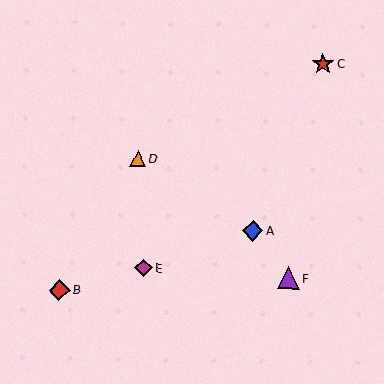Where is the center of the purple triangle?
The center of the purple triangle is at (288, 278).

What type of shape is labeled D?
Shape D is an orange triangle.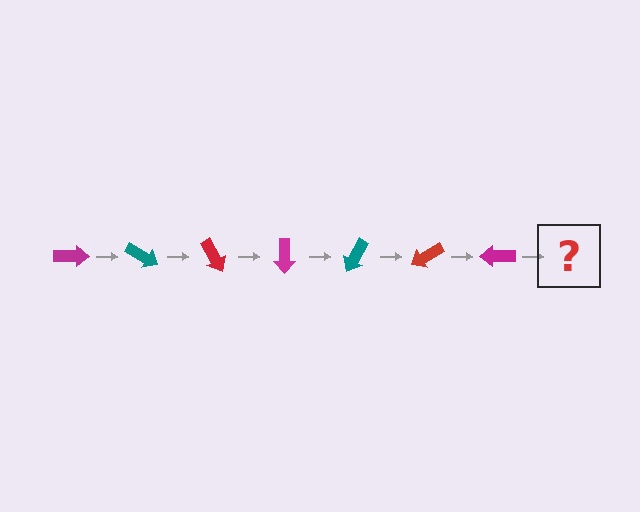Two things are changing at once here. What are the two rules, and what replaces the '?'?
The two rules are that it rotates 30 degrees each step and the color cycles through magenta, teal, and red. The '?' should be a teal arrow, rotated 210 degrees from the start.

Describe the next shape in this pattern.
It should be a teal arrow, rotated 210 degrees from the start.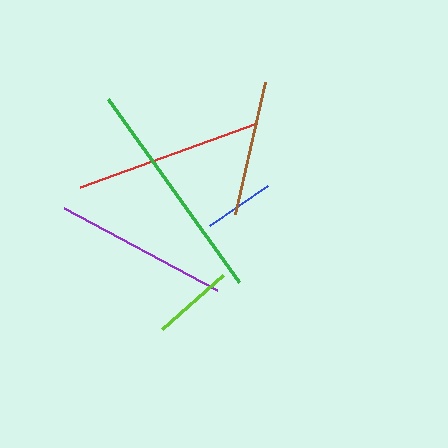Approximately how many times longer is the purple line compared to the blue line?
The purple line is approximately 2.5 times the length of the blue line.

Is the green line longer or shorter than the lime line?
The green line is longer than the lime line.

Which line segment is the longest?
The green line is the longest at approximately 226 pixels.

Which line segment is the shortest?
The blue line is the shortest at approximately 71 pixels.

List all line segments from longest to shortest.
From longest to shortest: green, red, purple, brown, lime, blue.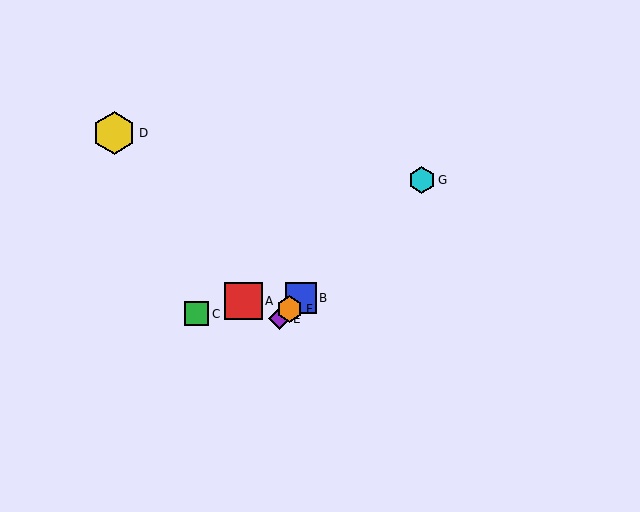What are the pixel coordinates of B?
Object B is at (301, 298).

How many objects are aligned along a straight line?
4 objects (B, E, F, G) are aligned along a straight line.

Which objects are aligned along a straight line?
Objects B, E, F, G are aligned along a straight line.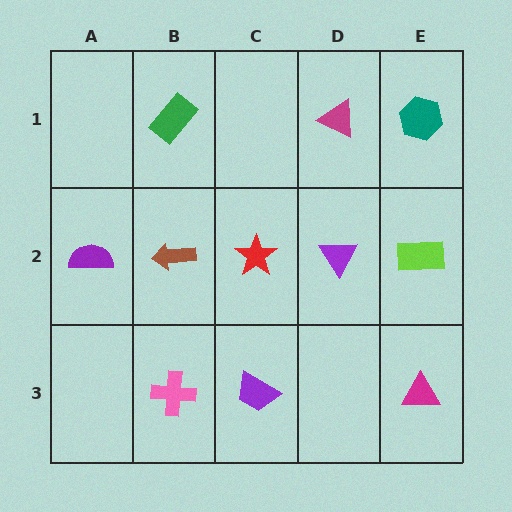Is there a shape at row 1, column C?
No, that cell is empty.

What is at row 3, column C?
A purple trapezoid.